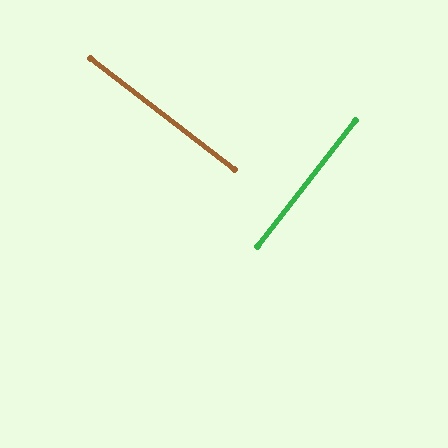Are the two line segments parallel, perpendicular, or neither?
Perpendicular — they meet at approximately 90°.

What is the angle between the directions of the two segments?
Approximately 90 degrees.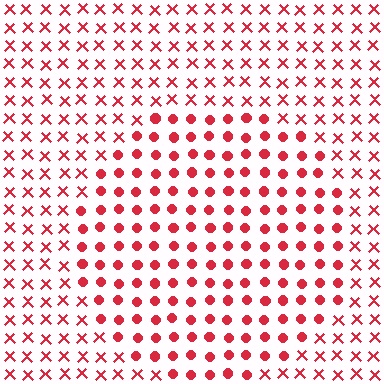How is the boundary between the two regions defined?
The boundary is defined by a change in element shape: circles inside vs. X marks outside. All elements share the same color and spacing.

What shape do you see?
I see a circle.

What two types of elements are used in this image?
The image uses circles inside the circle region and X marks outside it.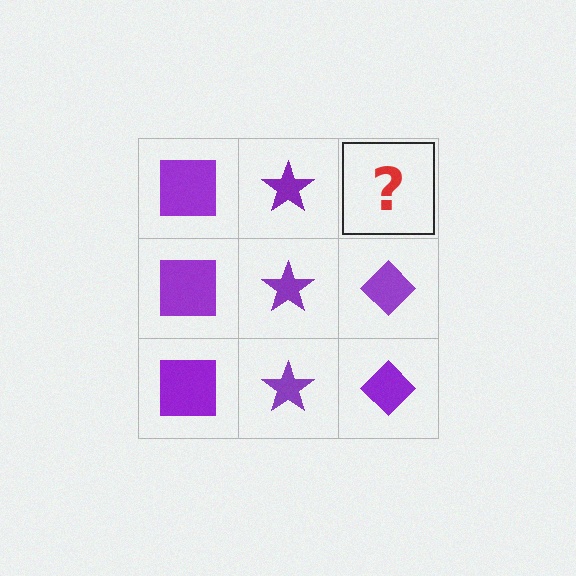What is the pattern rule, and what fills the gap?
The rule is that each column has a consistent shape. The gap should be filled with a purple diamond.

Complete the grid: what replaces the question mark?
The question mark should be replaced with a purple diamond.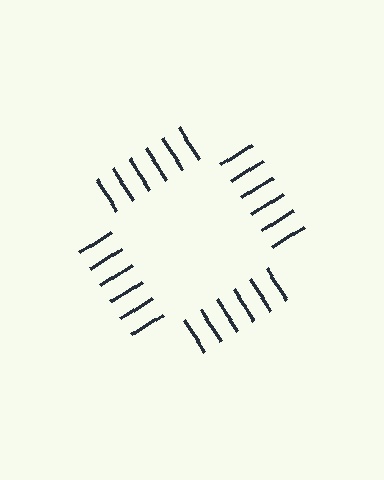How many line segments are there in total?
24 — 6 along each of the 4 edges.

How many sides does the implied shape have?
4 sides — the line-ends trace a square.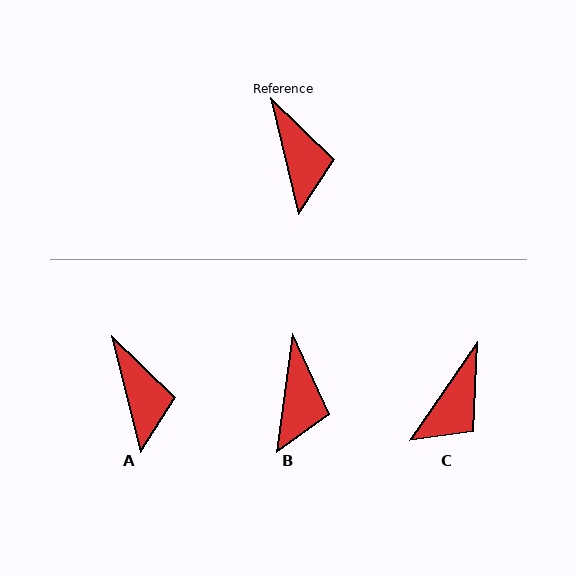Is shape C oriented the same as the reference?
No, it is off by about 49 degrees.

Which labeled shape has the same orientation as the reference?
A.